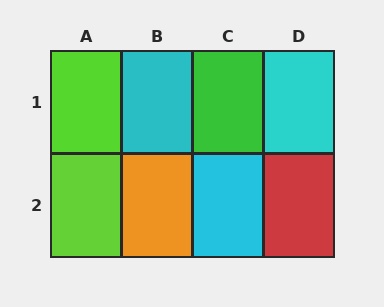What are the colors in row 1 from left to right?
Lime, cyan, green, cyan.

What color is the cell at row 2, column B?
Orange.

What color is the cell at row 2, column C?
Cyan.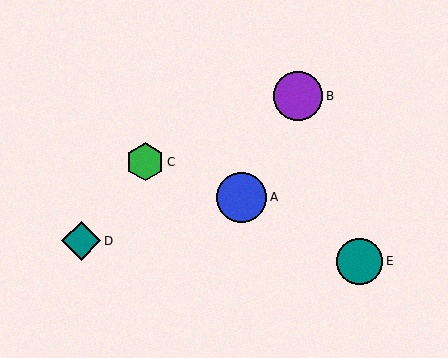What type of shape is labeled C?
Shape C is a green hexagon.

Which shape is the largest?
The blue circle (labeled A) is the largest.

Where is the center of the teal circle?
The center of the teal circle is at (360, 261).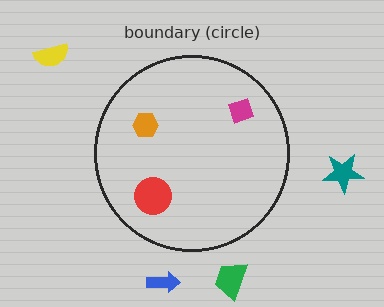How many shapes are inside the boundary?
3 inside, 4 outside.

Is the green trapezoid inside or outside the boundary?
Outside.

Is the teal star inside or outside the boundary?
Outside.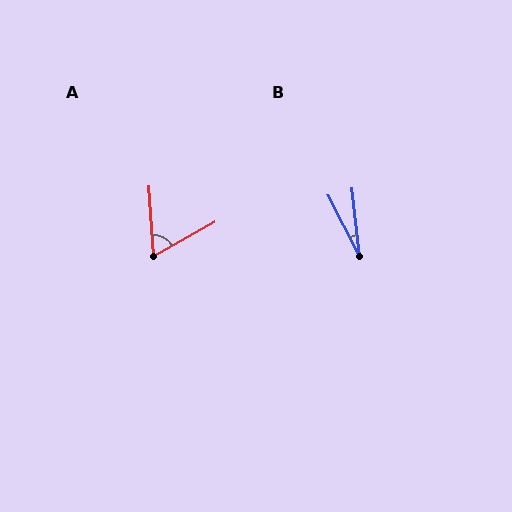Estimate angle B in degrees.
Approximately 21 degrees.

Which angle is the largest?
A, at approximately 65 degrees.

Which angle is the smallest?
B, at approximately 21 degrees.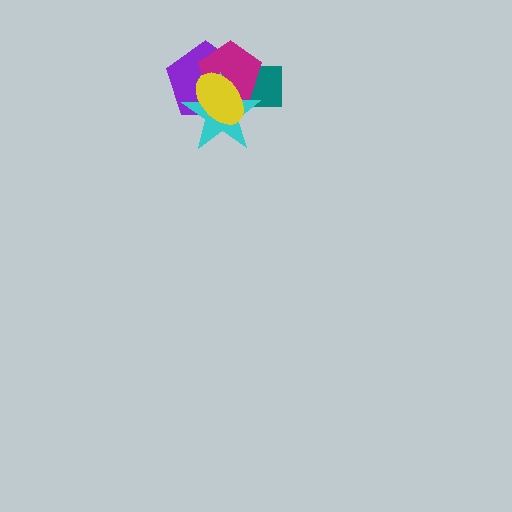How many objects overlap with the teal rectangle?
4 objects overlap with the teal rectangle.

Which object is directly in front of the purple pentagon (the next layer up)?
The magenta pentagon is directly in front of the purple pentagon.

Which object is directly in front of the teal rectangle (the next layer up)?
The purple pentagon is directly in front of the teal rectangle.